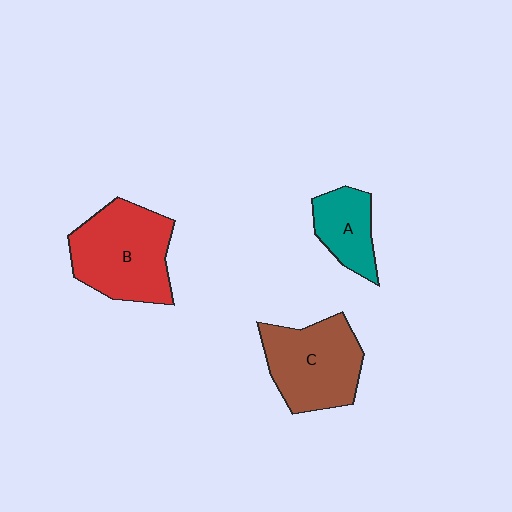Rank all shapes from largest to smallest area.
From largest to smallest: B (red), C (brown), A (teal).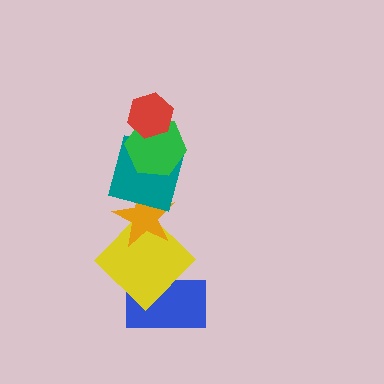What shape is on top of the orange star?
The teal square is on top of the orange star.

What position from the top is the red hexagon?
The red hexagon is 1st from the top.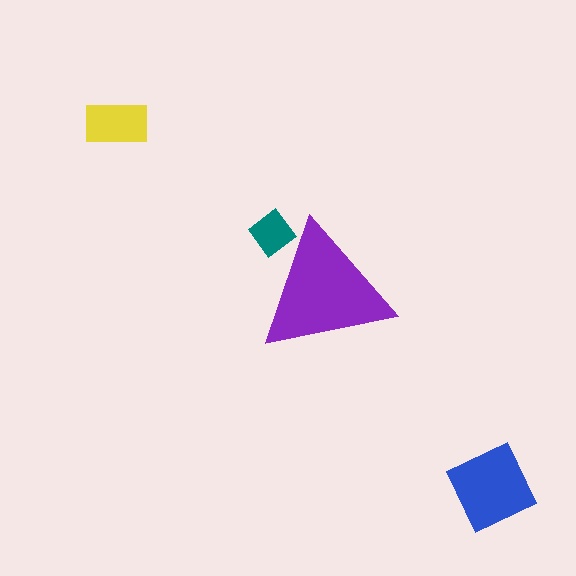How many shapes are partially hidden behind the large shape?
1 shape is partially hidden.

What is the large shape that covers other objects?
A purple triangle.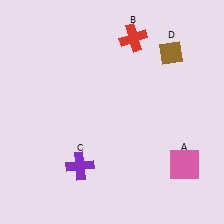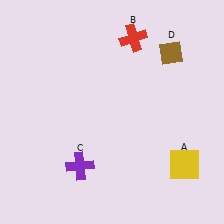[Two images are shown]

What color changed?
The square (A) changed from pink in Image 1 to yellow in Image 2.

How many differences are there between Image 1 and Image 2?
There is 1 difference between the two images.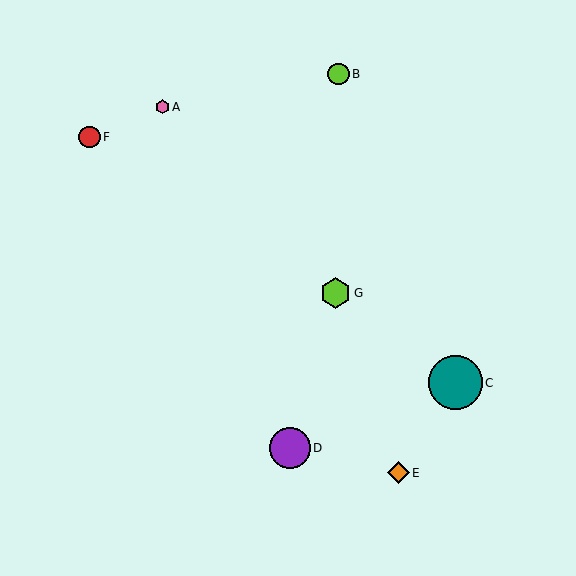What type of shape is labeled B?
Shape B is a lime circle.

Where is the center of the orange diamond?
The center of the orange diamond is at (398, 473).